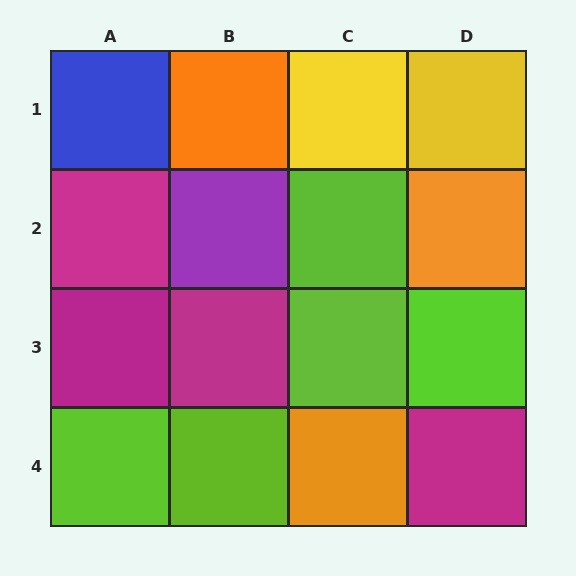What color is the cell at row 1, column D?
Yellow.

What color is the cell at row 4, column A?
Lime.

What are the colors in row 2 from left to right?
Magenta, purple, lime, orange.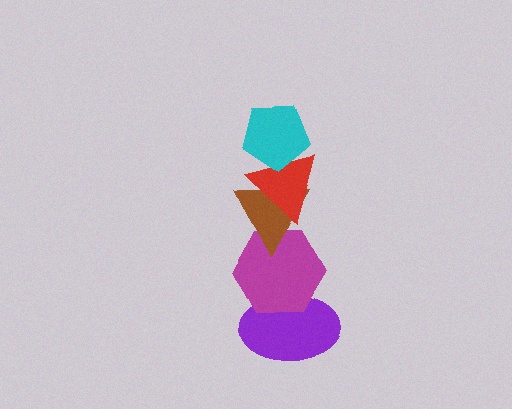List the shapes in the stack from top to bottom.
From top to bottom: the cyan pentagon, the red triangle, the brown triangle, the magenta hexagon, the purple ellipse.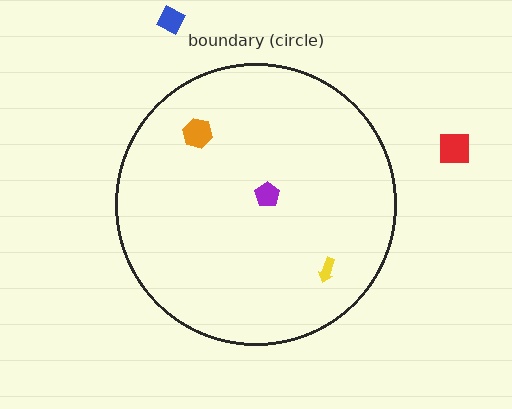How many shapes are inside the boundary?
3 inside, 2 outside.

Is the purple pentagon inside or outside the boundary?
Inside.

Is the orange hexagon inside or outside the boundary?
Inside.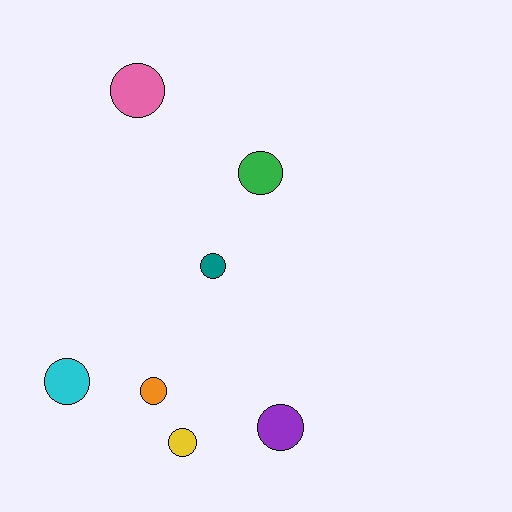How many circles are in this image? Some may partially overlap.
There are 7 circles.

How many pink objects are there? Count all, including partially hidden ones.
There is 1 pink object.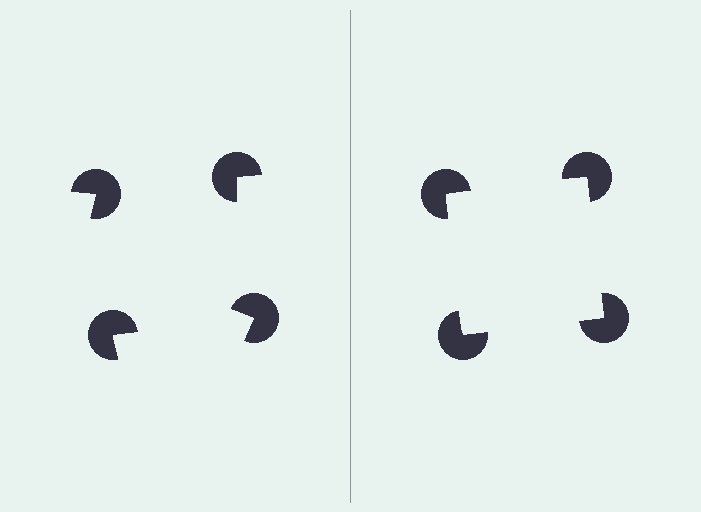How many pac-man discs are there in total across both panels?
8 — 4 on each side.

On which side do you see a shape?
An illusory square appears on the right side. On the left side the wedge cuts are rotated, so no coherent shape forms.